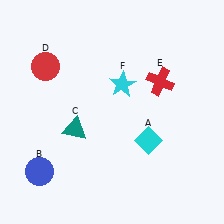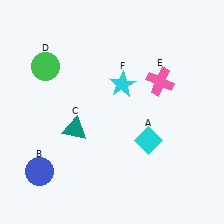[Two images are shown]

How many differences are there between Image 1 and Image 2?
There are 2 differences between the two images.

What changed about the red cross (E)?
In Image 1, E is red. In Image 2, it changed to pink.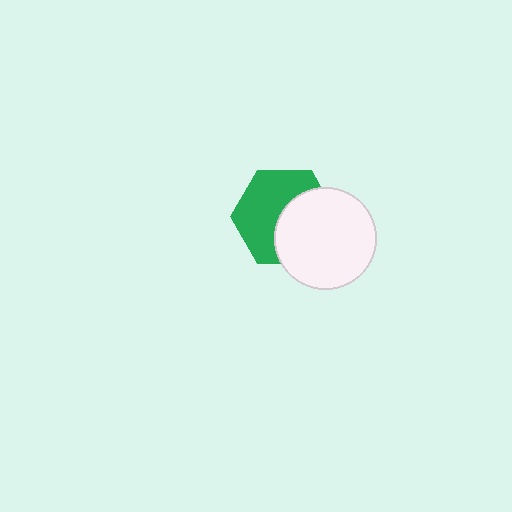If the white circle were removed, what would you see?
You would see the complete green hexagon.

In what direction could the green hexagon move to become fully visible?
The green hexagon could move toward the upper-left. That would shift it out from behind the white circle entirely.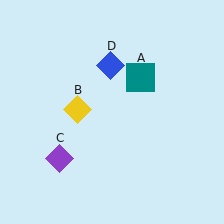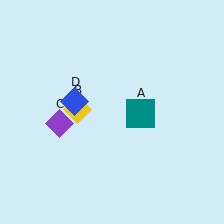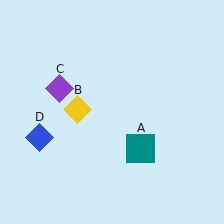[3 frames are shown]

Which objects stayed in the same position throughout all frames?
Yellow diamond (object B) remained stationary.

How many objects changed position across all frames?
3 objects changed position: teal square (object A), purple diamond (object C), blue diamond (object D).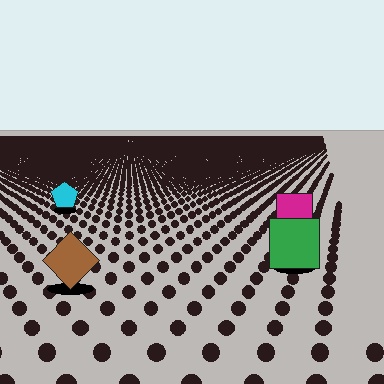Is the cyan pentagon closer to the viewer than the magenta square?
No. The magenta square is closer — you can tell from the texture gradient: the ground texture is coarser near it.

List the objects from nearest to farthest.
From nearest to farthest: the brown diamond, the green square, the magenta square, the cyan pentagon.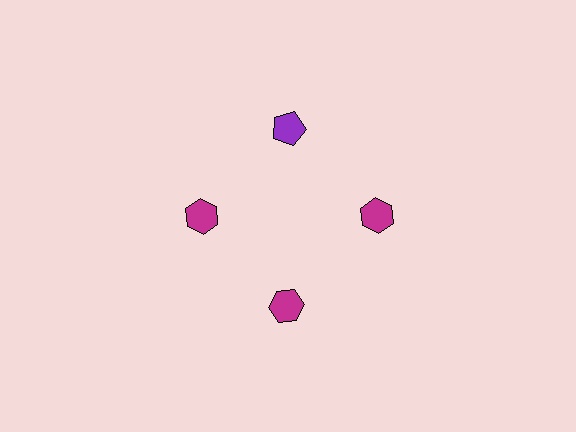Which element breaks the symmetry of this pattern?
The purple pentagon at roughly the 12 o'clock position breaks the symmetry. All other shapes are magenta hexagons.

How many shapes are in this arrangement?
There are 4 shapes arranged in a ring pattern.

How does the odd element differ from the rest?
It differs in both color (purple instead of magenta) and shape (pentagon instead of hexagon).